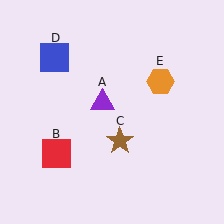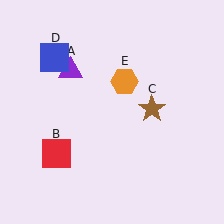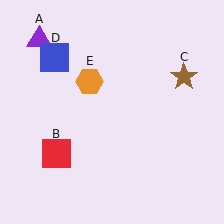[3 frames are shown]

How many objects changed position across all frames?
3 objects changed position: purple triangle (object A), brown star (object C), orange hexagon (object E).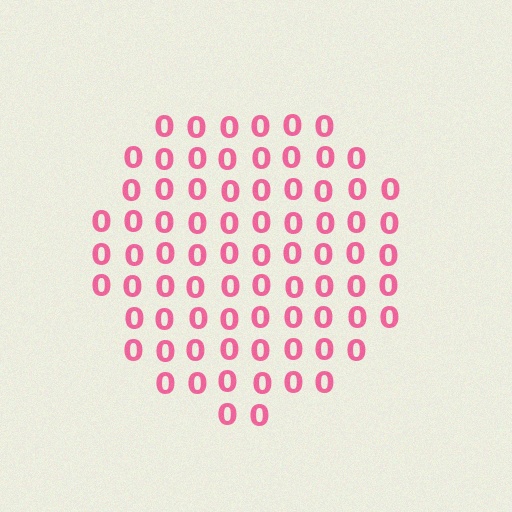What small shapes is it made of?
It is made of small digit 0's.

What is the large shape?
The large shape is a circle.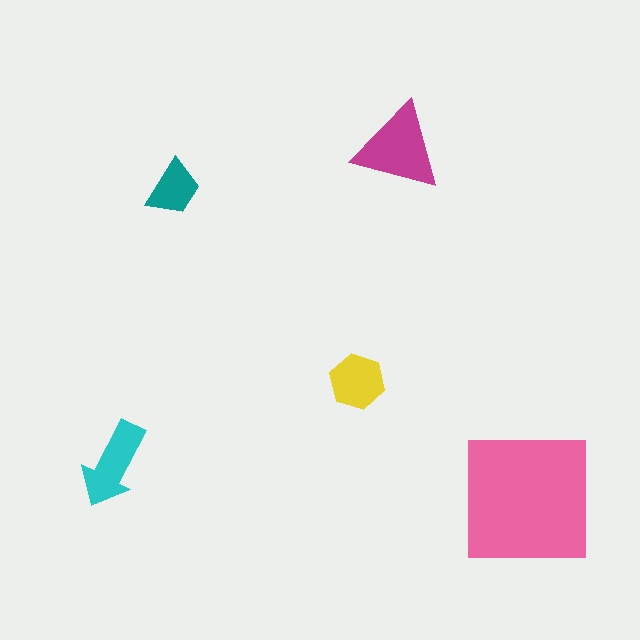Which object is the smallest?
The teal trapezoid.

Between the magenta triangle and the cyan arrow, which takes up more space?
The magenta triangle.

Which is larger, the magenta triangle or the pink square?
The pink square.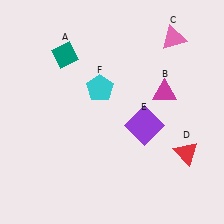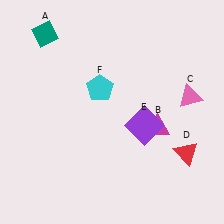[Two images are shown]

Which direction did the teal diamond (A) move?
The teal diamond (A) moved up.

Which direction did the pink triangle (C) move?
The pink triangle (C) moved down.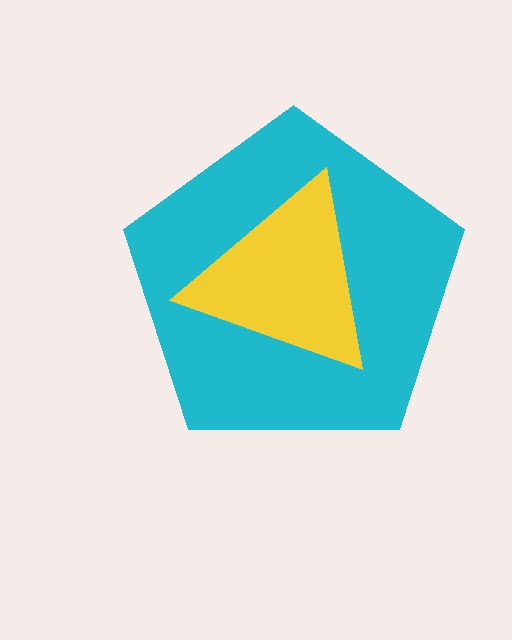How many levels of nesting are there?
2.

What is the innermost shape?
The yellow triangle.